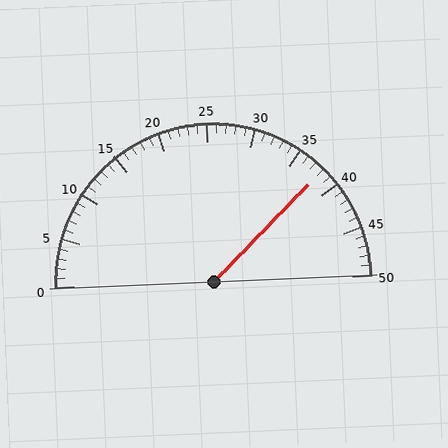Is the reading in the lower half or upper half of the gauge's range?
The reading is in the upper half of the range (0 to 50).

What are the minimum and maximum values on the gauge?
The gauge ranges from 0 to 50.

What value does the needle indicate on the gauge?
The needle indicates approximately 38.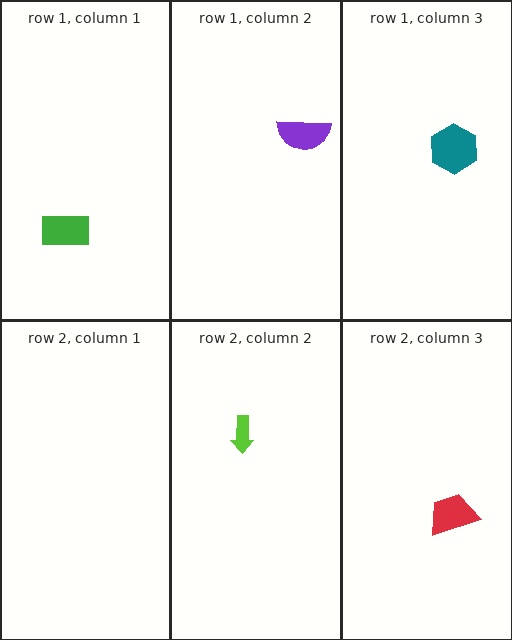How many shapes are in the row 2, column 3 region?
1.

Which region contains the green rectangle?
The row 1, column 1 region.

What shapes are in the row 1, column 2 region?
The purple semicircle.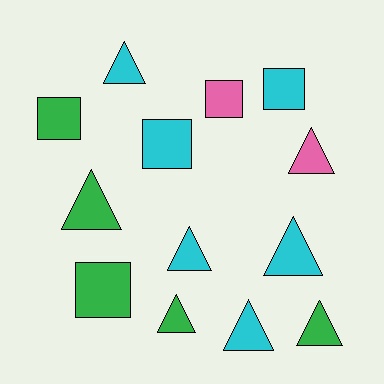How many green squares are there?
There are 2 green squares.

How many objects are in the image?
There are 13 objects.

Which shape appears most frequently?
Triangle, with 8 objects.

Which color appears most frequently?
Cyan, with 6 objects.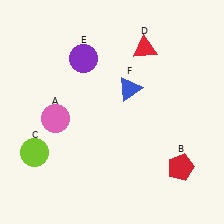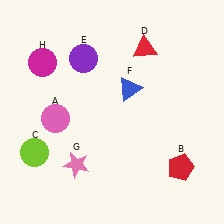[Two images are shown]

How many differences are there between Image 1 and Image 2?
There are 2 differences between the two images.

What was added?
A pink star (G), a magenta circle (H) were added in Image 2.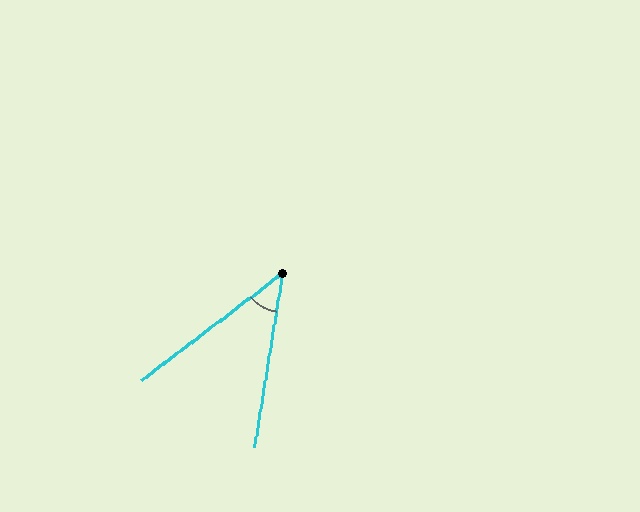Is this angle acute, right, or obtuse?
It is acute.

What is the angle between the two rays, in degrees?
Approximately 43 degrees.